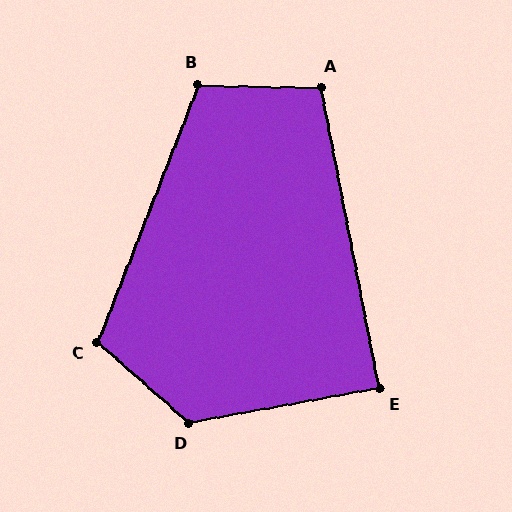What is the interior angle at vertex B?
Approximately 110 degrees (obtuse).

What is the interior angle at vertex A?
Approximately 102 degrees (obtuse).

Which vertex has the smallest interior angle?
E, at approximately 90 degrees.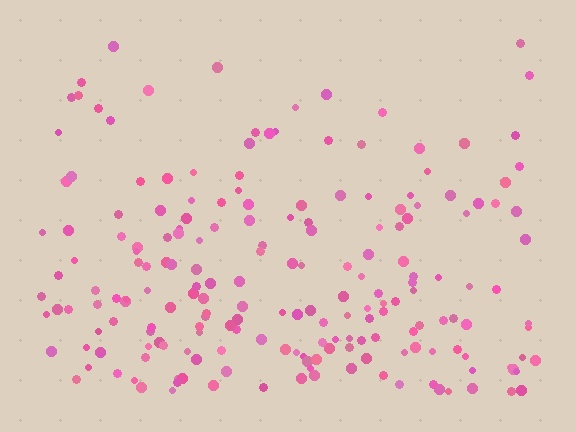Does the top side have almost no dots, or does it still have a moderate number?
Still a moderate number, just noticeably fewer than the bottom.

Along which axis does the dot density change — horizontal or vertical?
Vertical.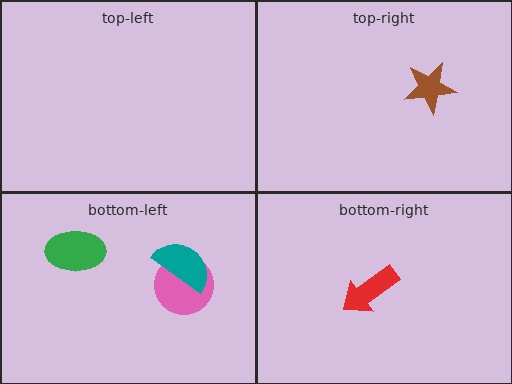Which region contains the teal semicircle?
The bottom-left region.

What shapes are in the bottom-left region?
The pink circle, the green ellipse, the teal semicircle.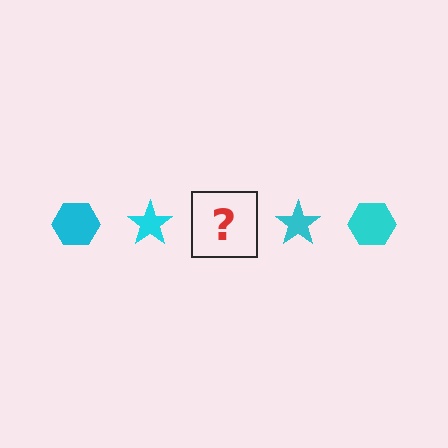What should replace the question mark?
The question mark should be replaced with a cyan hexagon.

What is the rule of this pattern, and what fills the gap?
The rule is that the pattern cycles through hexagon, star shapes in cyan. The gap should be filled with a cyan hexagon.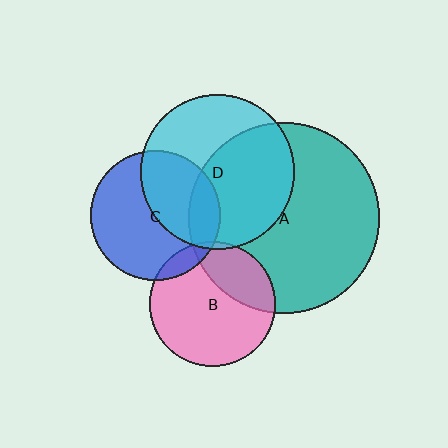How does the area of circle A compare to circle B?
Approximately 2.3 times.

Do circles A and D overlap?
Yes.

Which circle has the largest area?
Circle A (teal).